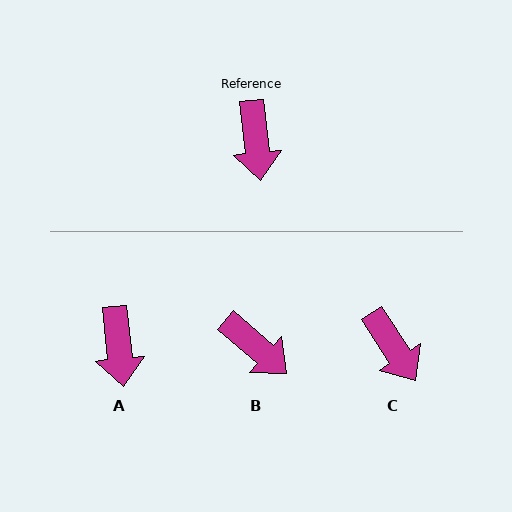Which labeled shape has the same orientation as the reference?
A.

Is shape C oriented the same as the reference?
No, it is off by about 27 degrees.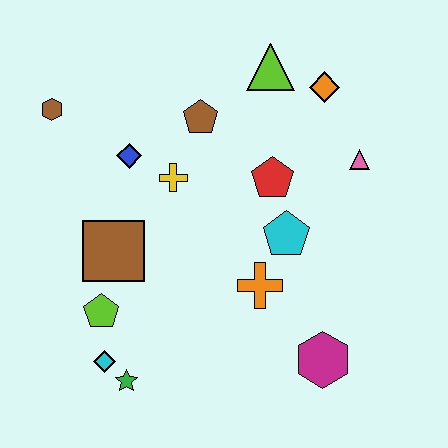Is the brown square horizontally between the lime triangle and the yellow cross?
No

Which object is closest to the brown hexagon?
The blue diamond is closest to the brown hexagon.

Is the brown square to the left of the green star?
Yes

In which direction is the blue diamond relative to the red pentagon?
The blue diamond is to the left of the red pentagon.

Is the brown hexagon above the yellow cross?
Yes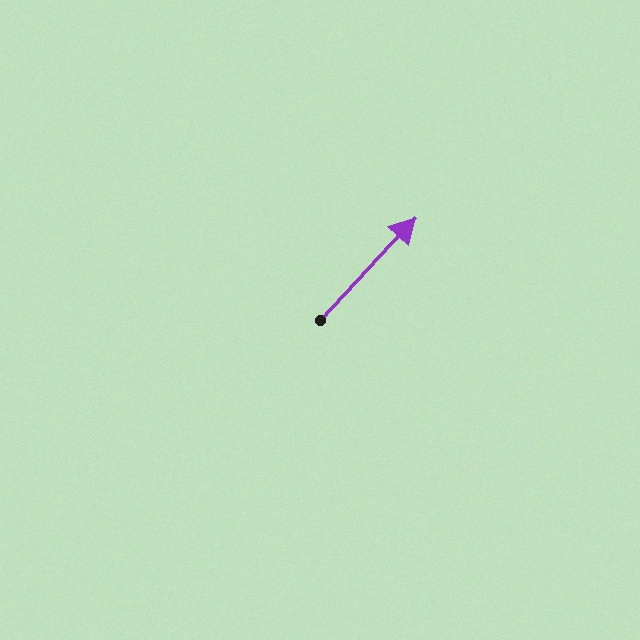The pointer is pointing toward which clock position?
Roughly 1 o'clock.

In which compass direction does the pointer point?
Northeast.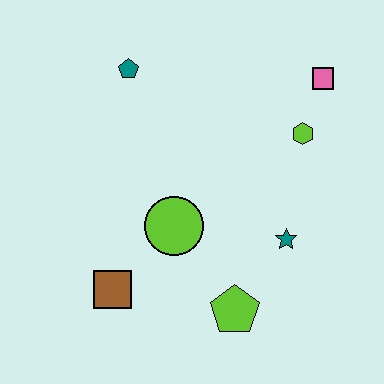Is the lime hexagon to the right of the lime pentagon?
Yes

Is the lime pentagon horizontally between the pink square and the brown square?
Yes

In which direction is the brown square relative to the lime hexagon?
The brown square is to the left of the lime hexagon.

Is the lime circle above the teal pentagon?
No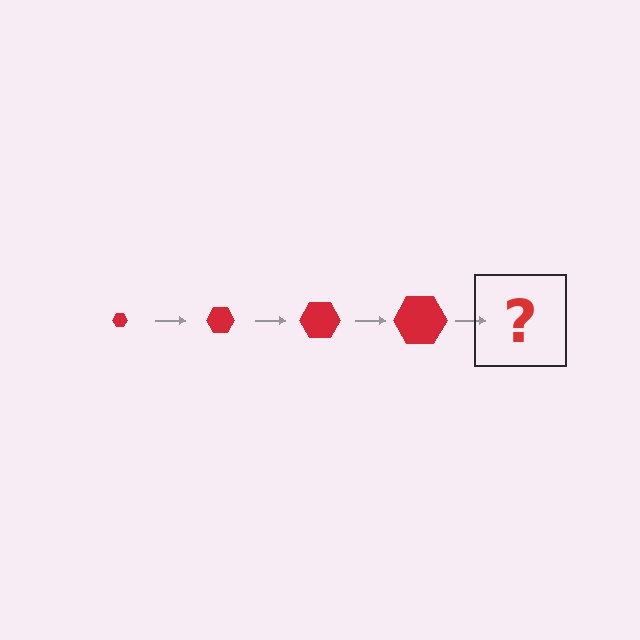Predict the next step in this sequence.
The next step is a red hexagon, larger than the previous one.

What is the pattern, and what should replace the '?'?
The pattern is that the hexagon gets progressively larger each step. The '?' should be a red hexagon, larger than the previous one.